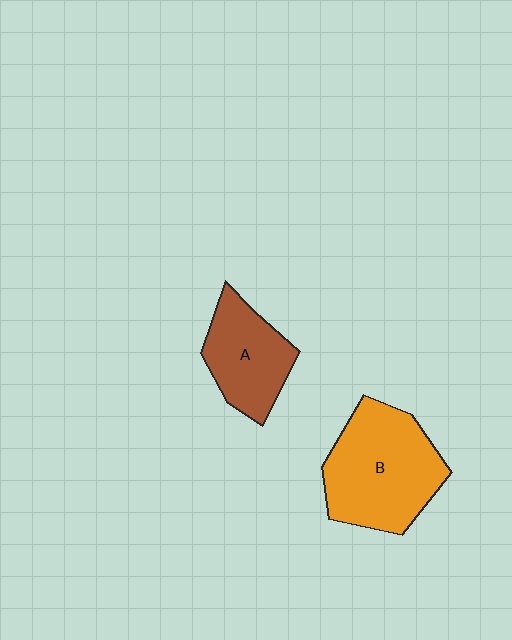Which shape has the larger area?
Shape B (orange).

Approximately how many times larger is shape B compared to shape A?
Approximately 1.5 times.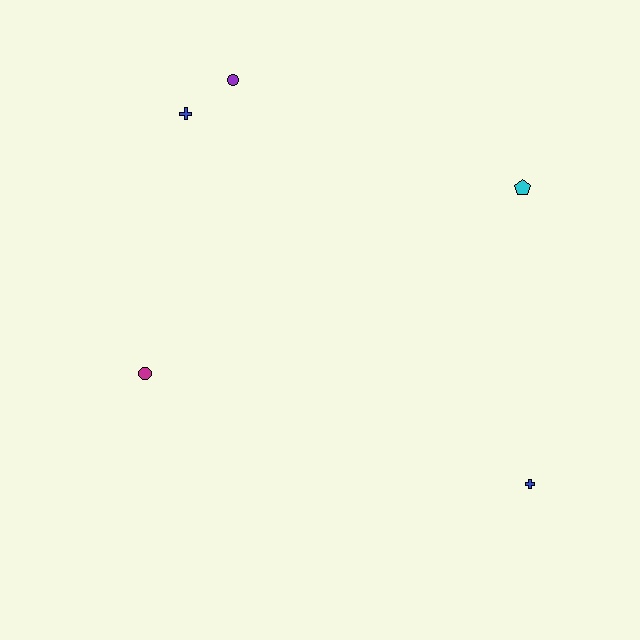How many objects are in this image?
There are 5 objects.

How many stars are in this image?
There are no stars.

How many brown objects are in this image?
There are no brown objects.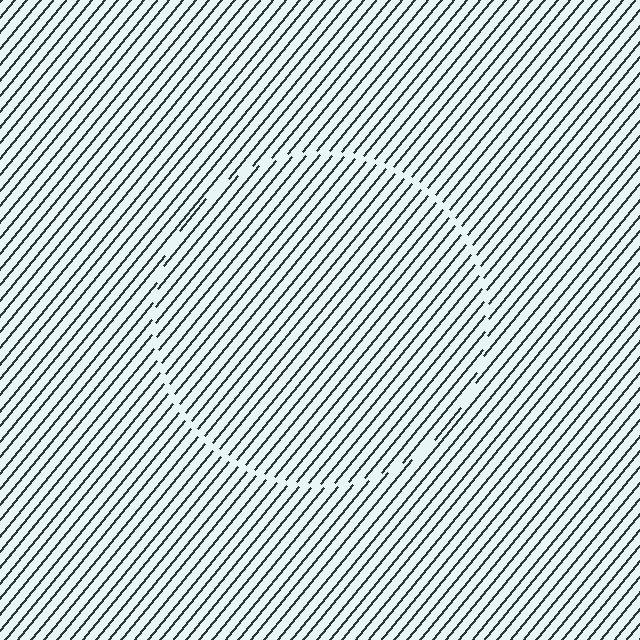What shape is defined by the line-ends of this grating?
An illusory circle. The interior of the shape contains the same grating, shifted by half a period — the contour is defined by the phase discontinuity where line-ends from the inner and outer gratings abut.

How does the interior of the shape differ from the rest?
The interior of the shape contains the same grating, shifted by half a period — the contour is defined by the phase discontinuity where line-ends from the inner and outer gratings abut.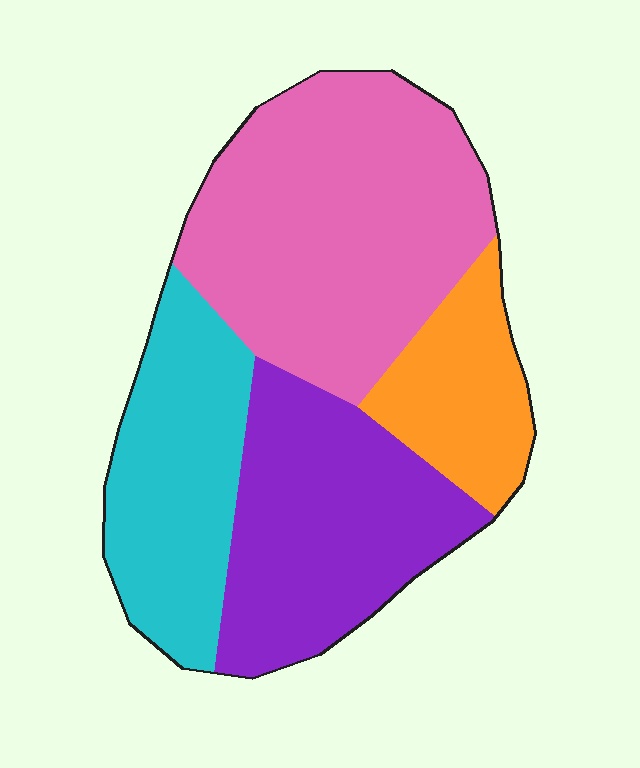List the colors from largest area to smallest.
From largest to smallest: pink, purple, cyan, orange.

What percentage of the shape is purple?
Purple covers roughly 25% of the shape.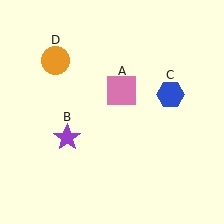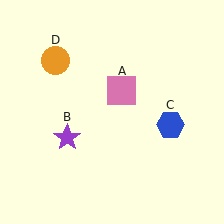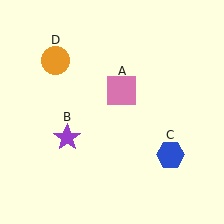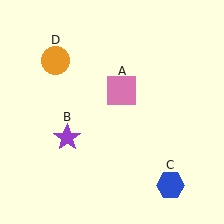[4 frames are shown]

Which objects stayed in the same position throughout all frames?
Pink square (object A) and purple star (object B) and orange circle (object D) remained stationary.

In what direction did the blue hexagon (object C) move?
The blue hexagon (object C) moved down.